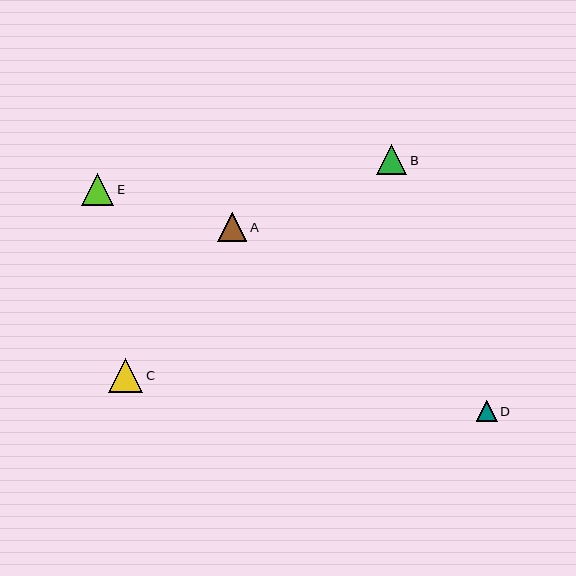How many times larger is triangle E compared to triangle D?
Triangle E is approximately 1.5 times the size of triangle D.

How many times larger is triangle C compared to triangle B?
Triangle C is approximately 1.1 times the size of triangle B.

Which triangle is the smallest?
Triangle D is the smallest with a size of approximately 21 pixels.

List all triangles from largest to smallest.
From largest to smallest: C, E, B, A, D.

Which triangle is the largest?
Triangle C is the largest with a size of approximately 34 pixels.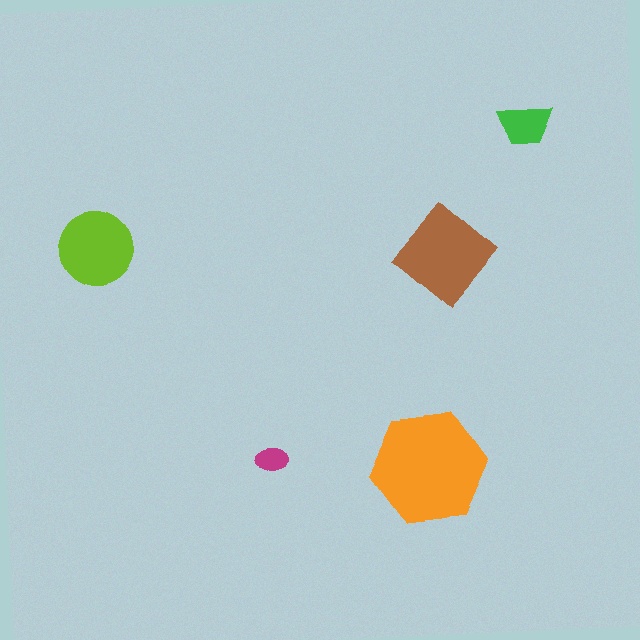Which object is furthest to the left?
The lime circle is leftmost.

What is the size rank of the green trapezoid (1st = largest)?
4th.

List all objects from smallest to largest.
The magenta ellipse, the green trapezoid, the lime circle, the brown diamond, the orange hexagon.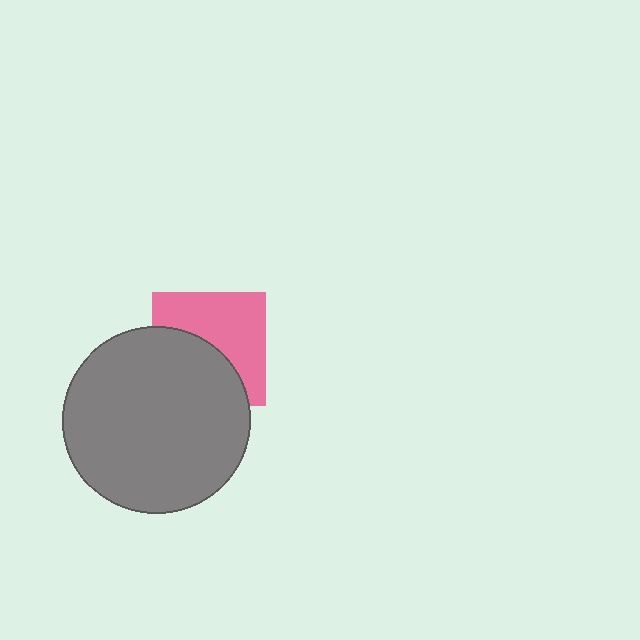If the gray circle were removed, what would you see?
You would see the complete pink square.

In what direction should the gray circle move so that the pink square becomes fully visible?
The gray circle should move down. That is the shortest direction to clear the overlap and leave the pink square fully visible.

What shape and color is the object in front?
The object in front is a gray circle.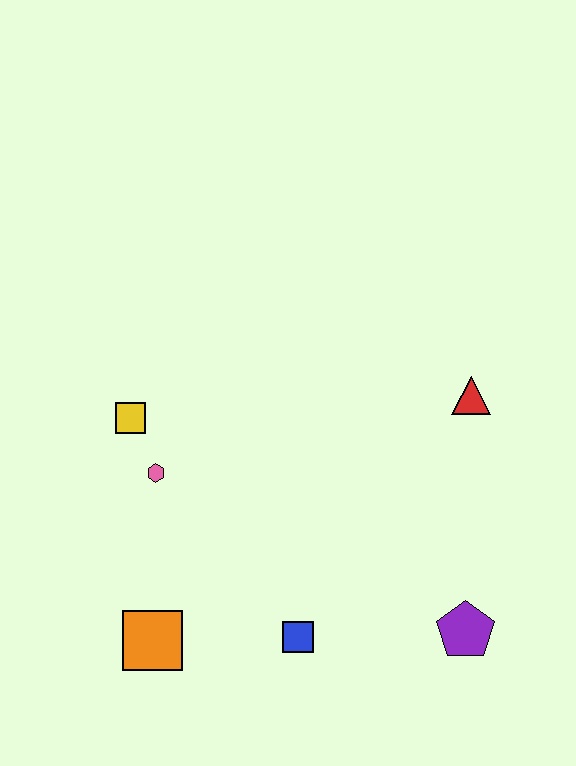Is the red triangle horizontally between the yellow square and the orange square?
No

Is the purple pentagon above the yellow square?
No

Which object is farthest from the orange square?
The red triangle is farthest from the orange square.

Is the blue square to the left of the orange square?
No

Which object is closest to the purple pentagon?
The blue square is closest to the purple pentagon.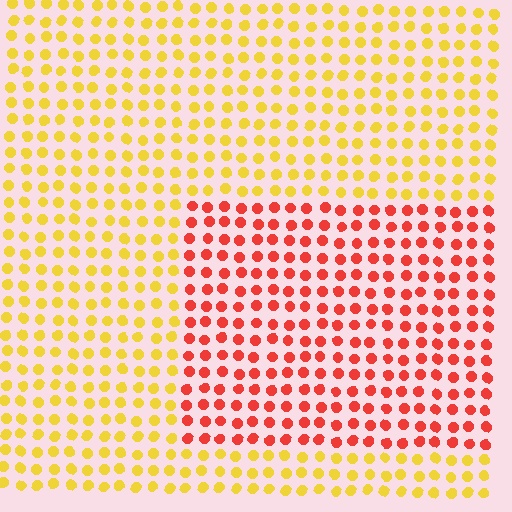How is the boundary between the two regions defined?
The boundary is defined purely by a slight shift in hue (about 50 degrees). Spacing, size, and orientation are identical on both sides.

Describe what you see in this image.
The image is filled with small yellow elements in a uniform arrangement. A rectangle-shaped region is visible where the elements are tinted to a slightly different hue, forming a subtle color boundary.